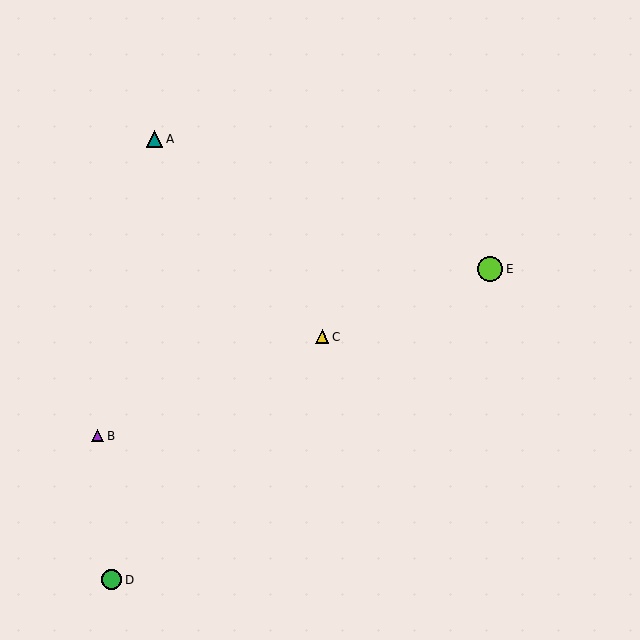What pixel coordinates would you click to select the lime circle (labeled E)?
Click at (490, 269) to select the lime circle E.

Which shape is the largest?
The lime circle (labeled E) is the largest.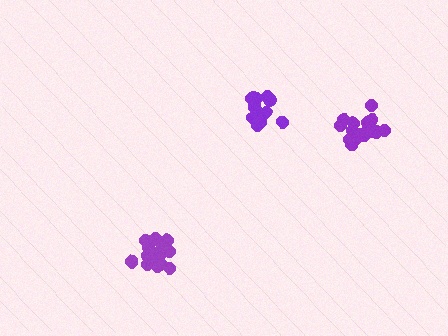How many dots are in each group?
Group 1: 13 dots, Group 2: 17 dots, Group 3: 18 dots (48 total).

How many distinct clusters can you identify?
There are 3 distinct clusters.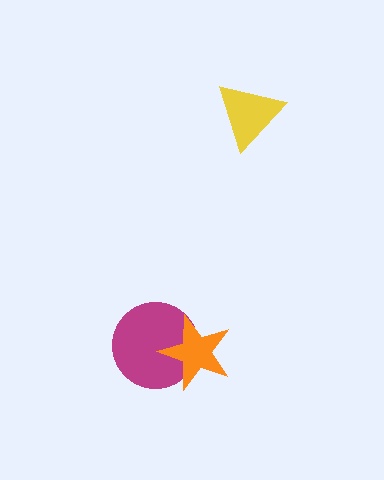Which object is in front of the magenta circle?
The orange star is in front of the magenta circle.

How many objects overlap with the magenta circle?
1 object overlaps with the magenta circle.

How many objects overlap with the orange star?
1 object overlaps with the orange star.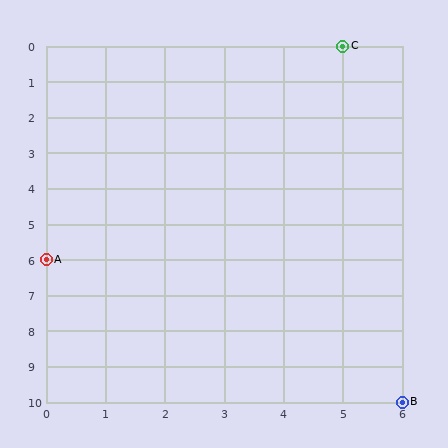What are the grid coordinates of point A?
Point A is at grid coordinates (0, 6).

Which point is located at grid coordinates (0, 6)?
Point A is at (0, 6).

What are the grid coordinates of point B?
Point B is at grid coordinates (6, 10).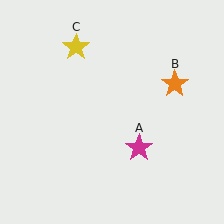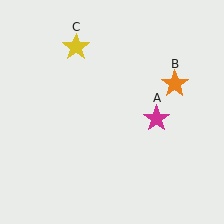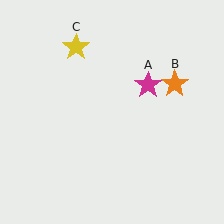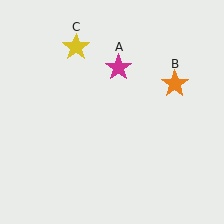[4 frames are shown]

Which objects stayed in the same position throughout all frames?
Orange star (object B) and yellow star (object C) remained stationary.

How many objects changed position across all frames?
1 object changed position: magenta star (object A).